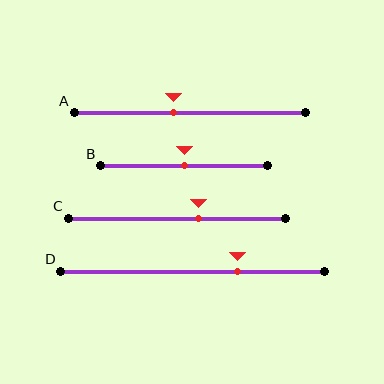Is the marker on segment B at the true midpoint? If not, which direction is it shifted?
Yes, the marker on segment B is at the true midpoint.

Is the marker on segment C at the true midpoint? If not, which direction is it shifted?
No, the marker on segment C is shifted to the right by about 10% of the segment length.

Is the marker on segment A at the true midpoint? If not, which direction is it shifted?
No, the marker on segment A is shifted to the left by about 7% of the segment length.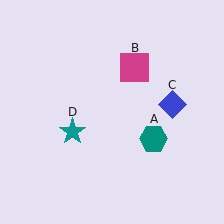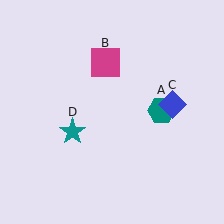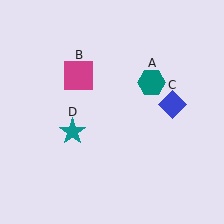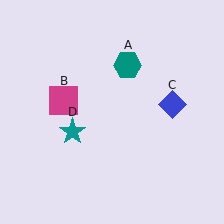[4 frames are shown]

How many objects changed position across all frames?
2 objects changed position: teal hexagon (object A), magenta square (object B).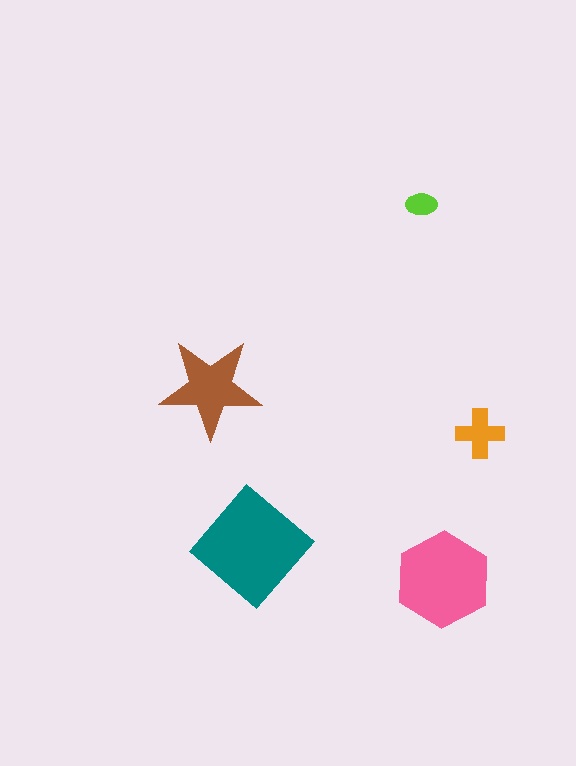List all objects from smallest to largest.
The lime ellipse, the orange cross, the brown star, the pink hexagon, the teal diamond.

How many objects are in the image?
There are 5 objects in the image.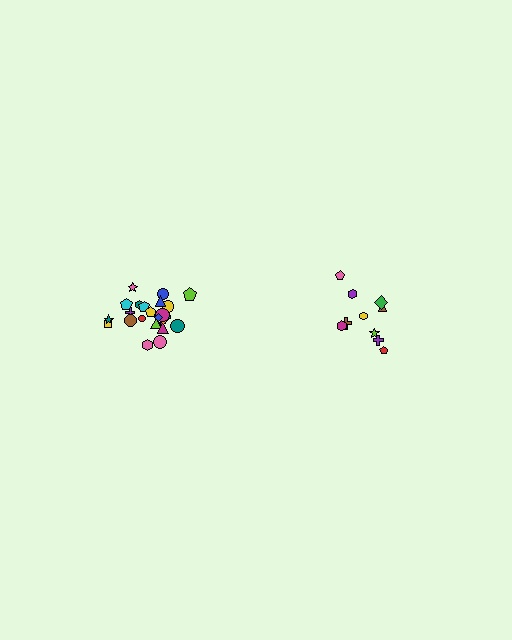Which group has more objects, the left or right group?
The left group.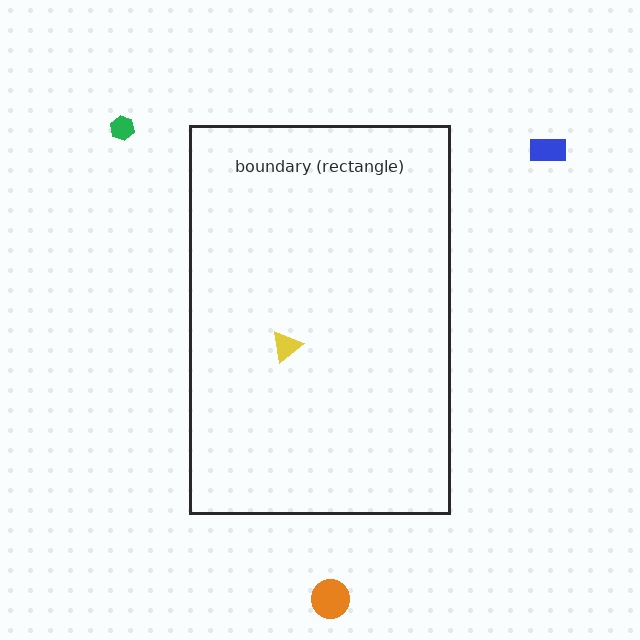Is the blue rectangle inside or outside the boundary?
Outside.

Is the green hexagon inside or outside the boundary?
Outside.